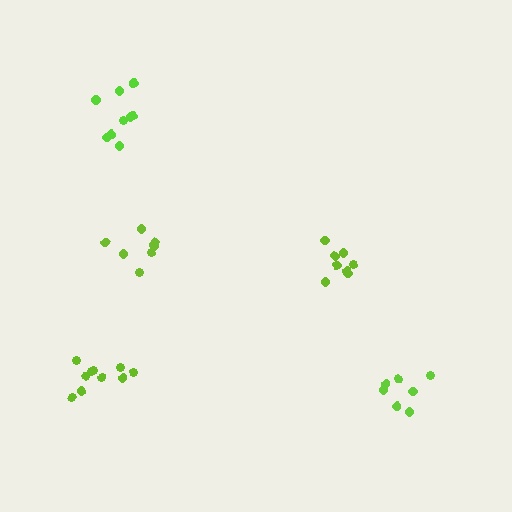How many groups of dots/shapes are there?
There are 5 groups.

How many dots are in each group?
Group 1: 7 dots, Group 2: 7 dots, Group 3: 9 dots, Group 4: 8 dots, Group 5: 10 dots (41 total).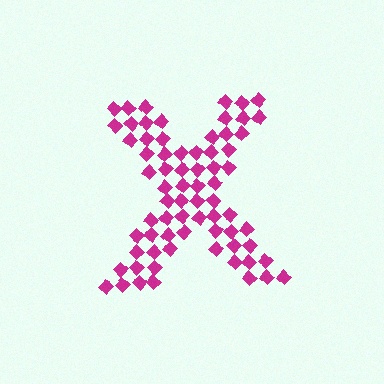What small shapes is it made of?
It is made of small diamonds.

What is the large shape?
The large shape is the letter X.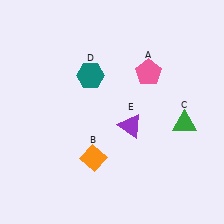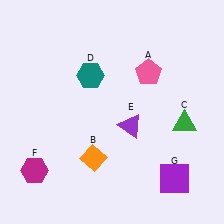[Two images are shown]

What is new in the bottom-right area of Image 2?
A purple square (G) was added in the bottom-right area of Image 2.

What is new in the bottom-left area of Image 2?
A magenta hexagon (F) was added in the bottom-left area of Image 2.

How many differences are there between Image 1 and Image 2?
There are 2 differences between the two images.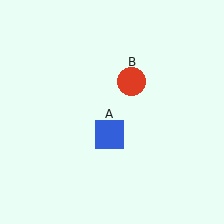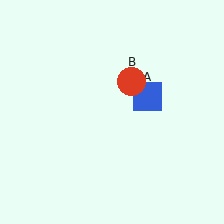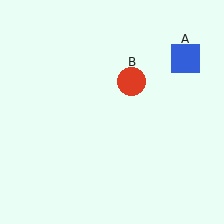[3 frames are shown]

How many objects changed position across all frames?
1 object changed position: blue square (object A).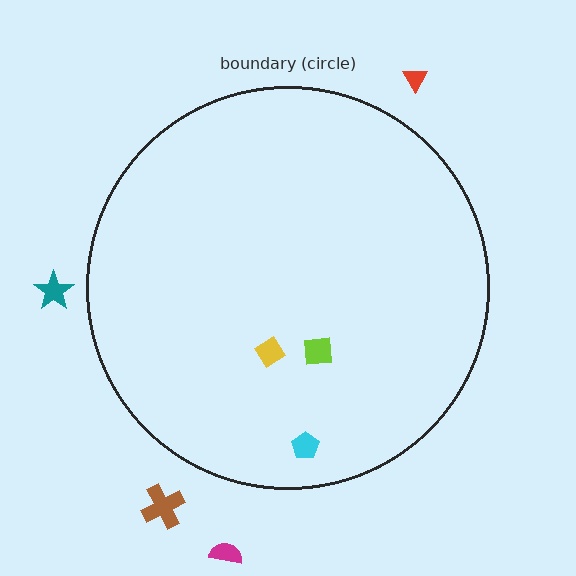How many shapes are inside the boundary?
3 inside, 4 outside.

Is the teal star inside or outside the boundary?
Outside.